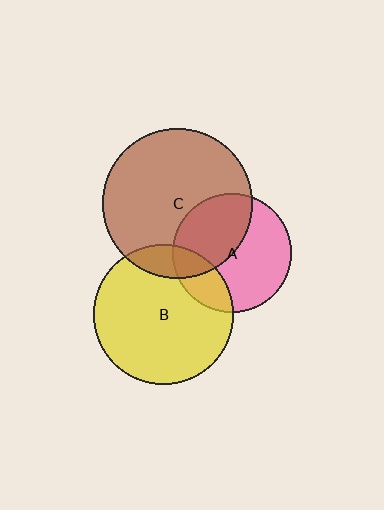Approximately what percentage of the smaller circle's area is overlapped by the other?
Approximately 20%.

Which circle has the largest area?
Circle C (brown).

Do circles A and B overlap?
Yes.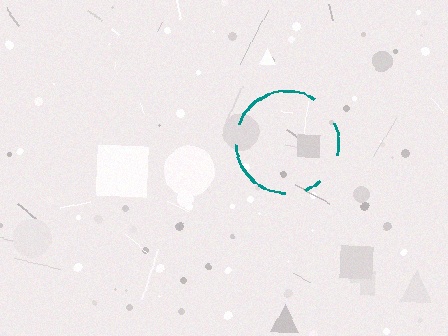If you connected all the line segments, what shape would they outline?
They would outline a circle.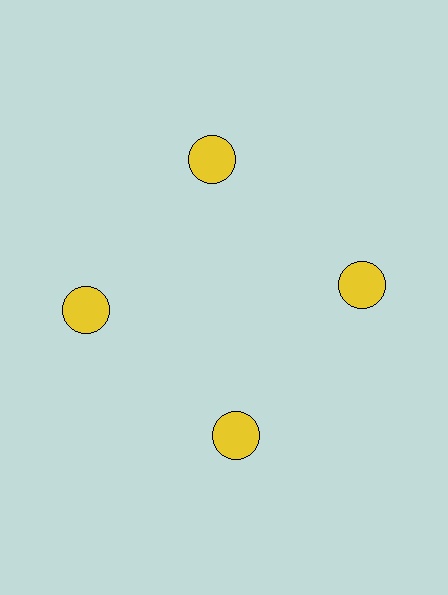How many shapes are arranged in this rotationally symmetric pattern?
There are 4 shapes, arranged in 4 groups of 1.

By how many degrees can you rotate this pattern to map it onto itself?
The pattern maps onto itself every 90 degrees of rotation.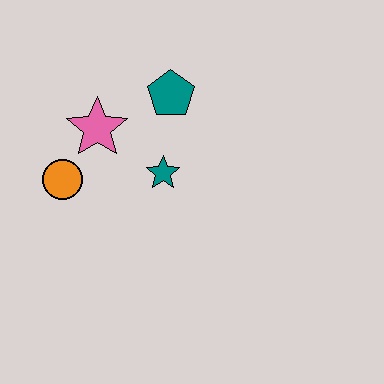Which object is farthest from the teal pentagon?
The orange circle is farthest from the teal pentagon.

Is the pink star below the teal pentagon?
Yes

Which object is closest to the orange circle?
The pink star is closest to the orange circle.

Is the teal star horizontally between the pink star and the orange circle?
No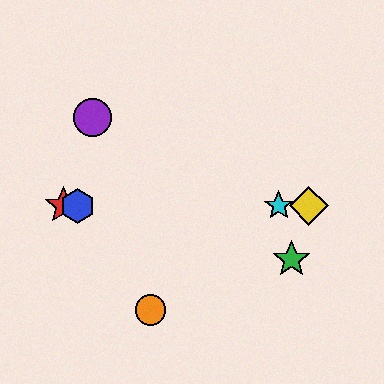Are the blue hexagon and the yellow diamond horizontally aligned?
Yes, both are at y≈206.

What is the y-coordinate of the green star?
The green star is at y≈259.